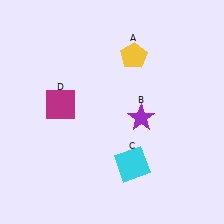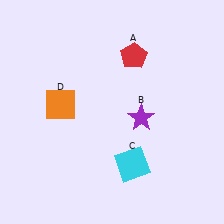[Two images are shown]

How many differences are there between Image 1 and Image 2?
There are 2 differences between the two images.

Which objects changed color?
A changed from yellow to red. D changed from magenta to orange.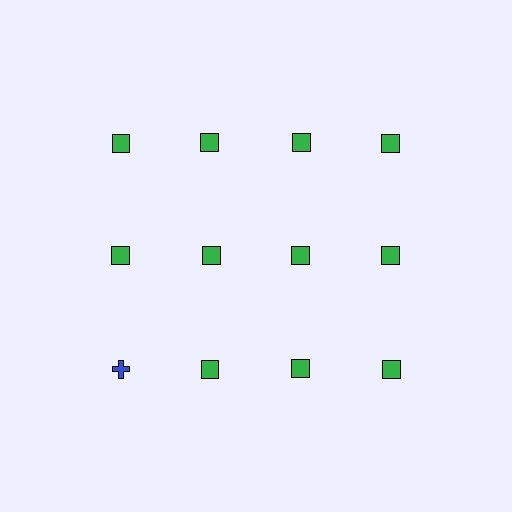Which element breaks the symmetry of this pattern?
The blue cross in the third row, leftmost column breaks the symmetry. All other shapes are green squares.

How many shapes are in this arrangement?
There are 12 shapes arranged in a grid pattern.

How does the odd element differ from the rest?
It differs in both color (blue instead of green) and shape (cross instead of square).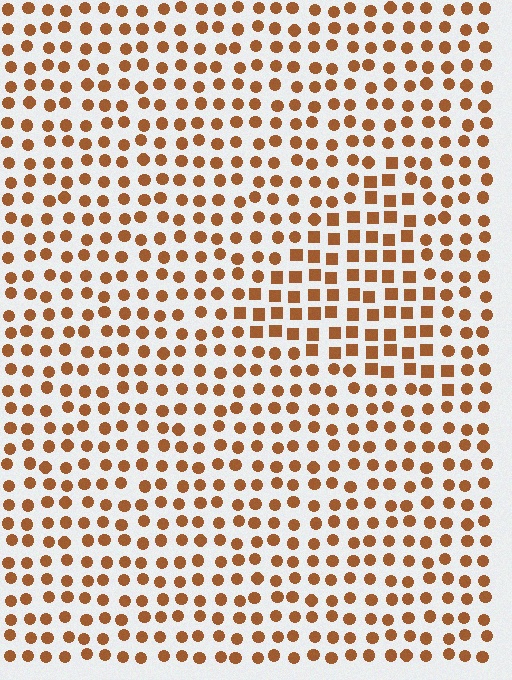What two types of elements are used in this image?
The image uses squares inside the triangle region and circles outside it.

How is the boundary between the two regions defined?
The boundary is defined by a change in element shape: squares inside vs. circles outside. All elements share the same color and spacing.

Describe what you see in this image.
The image is filled with small brown elements arranged in a uniform grid. A triangle-shaped region contains squares, while the surrounding area contains circles. The boundary is defined purely by the change in element shape.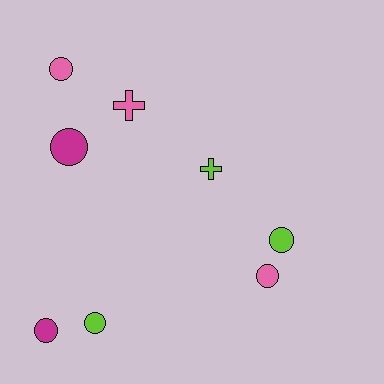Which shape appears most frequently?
Circle, with 6 objects.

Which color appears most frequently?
Lime, with 3 objects.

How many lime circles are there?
There are 2 lime circles.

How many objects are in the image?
There are 8 objects.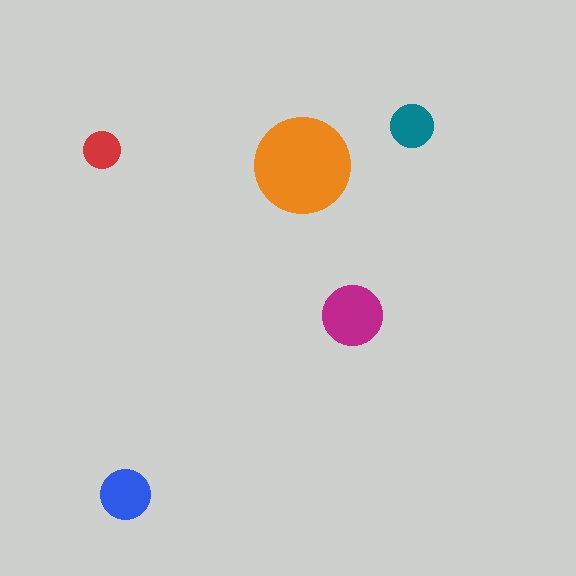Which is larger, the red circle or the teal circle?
The teal one.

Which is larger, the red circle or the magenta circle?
The magenta one.